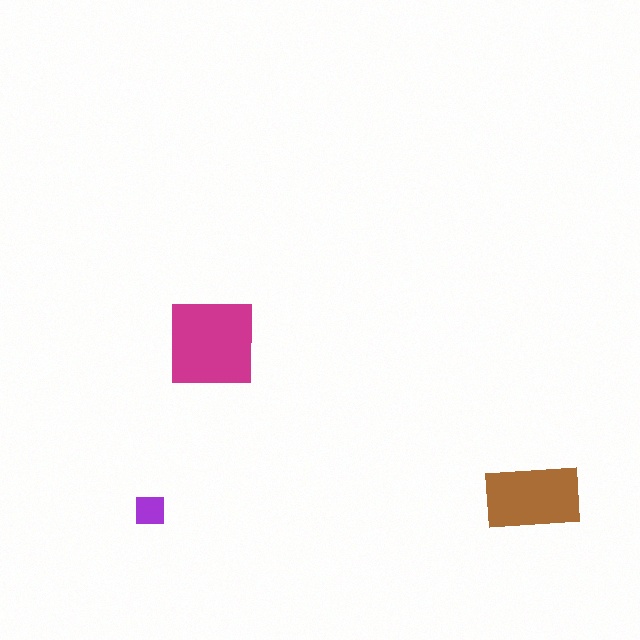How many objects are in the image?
There are 3 objects in the image.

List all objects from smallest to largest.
The purple square, the brown rectangle, the magenta square.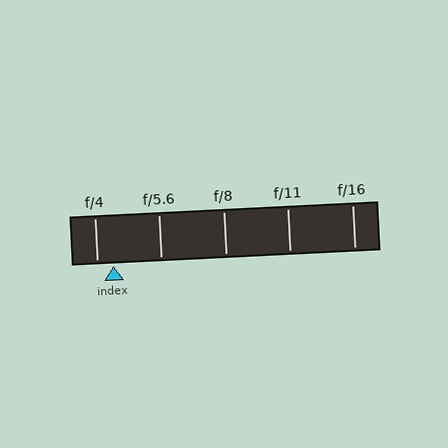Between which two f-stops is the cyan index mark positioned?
The index mark is between f/4 and f/5.6.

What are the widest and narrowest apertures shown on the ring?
The widest aperture shown is f/4 and the narrowest is f/16.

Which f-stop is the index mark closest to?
The index mark is closest to f/4.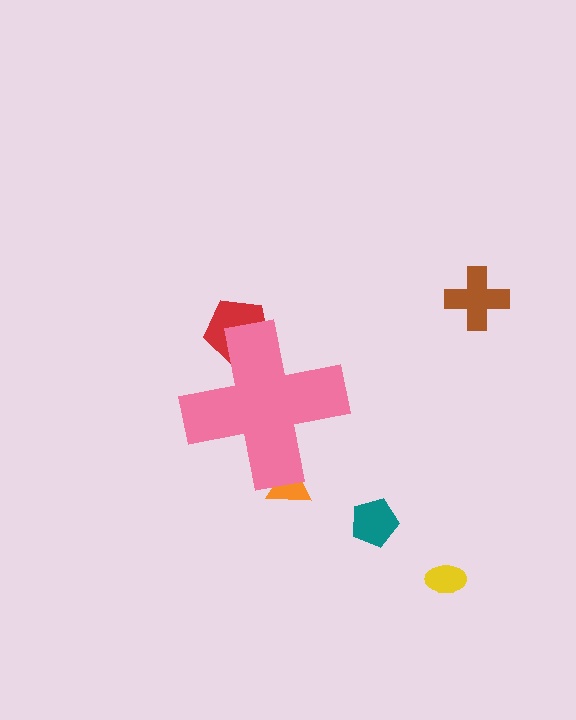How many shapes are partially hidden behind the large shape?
2 shapes are partially hidden.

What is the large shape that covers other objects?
A pink cross.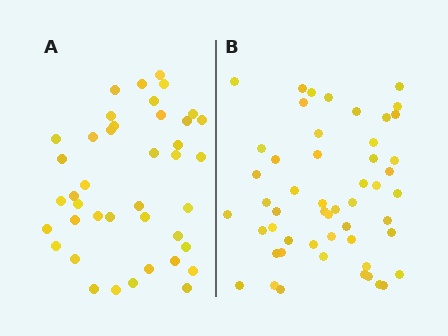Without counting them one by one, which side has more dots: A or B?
Region B (the right region) has more dots.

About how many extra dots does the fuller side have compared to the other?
Region B has roughly 12 or so more dots than region A.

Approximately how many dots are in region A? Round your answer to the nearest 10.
About 40 dots. (The exact count is 41, which rounds to 40.)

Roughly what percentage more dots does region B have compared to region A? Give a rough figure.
About 25% more.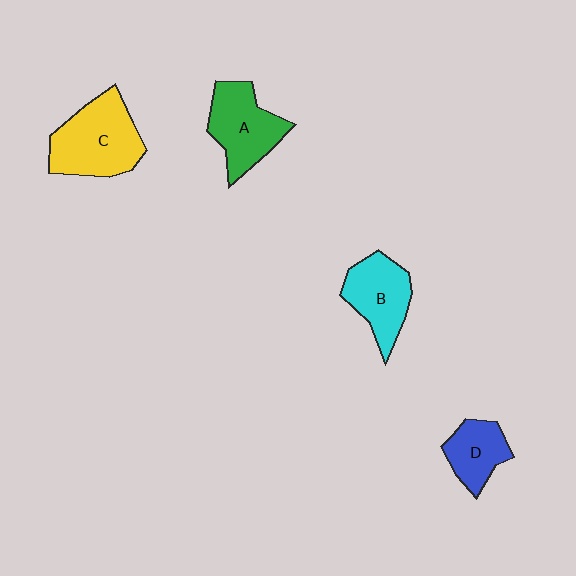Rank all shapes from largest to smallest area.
From largest to smallest: C (yellow), A (green), B (cyan), D (blue).